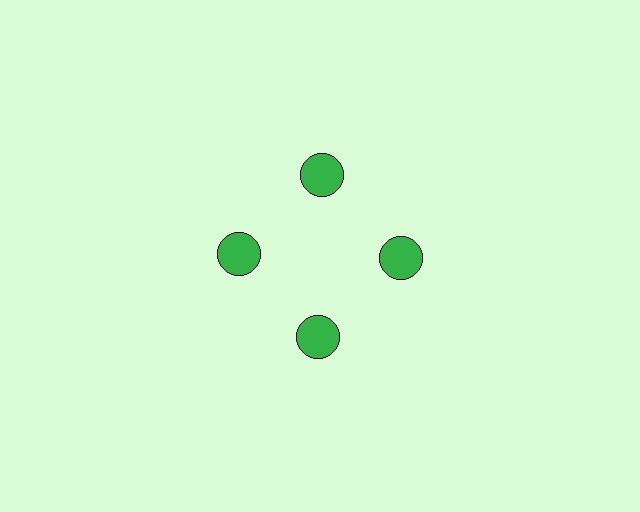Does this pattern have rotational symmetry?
Yes, this pattern has 4-fold rotational symmetry. It looks the same after rotating 90 degrees around the center.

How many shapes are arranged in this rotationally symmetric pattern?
There are 4 shapes, arranged in 4 groups of 1.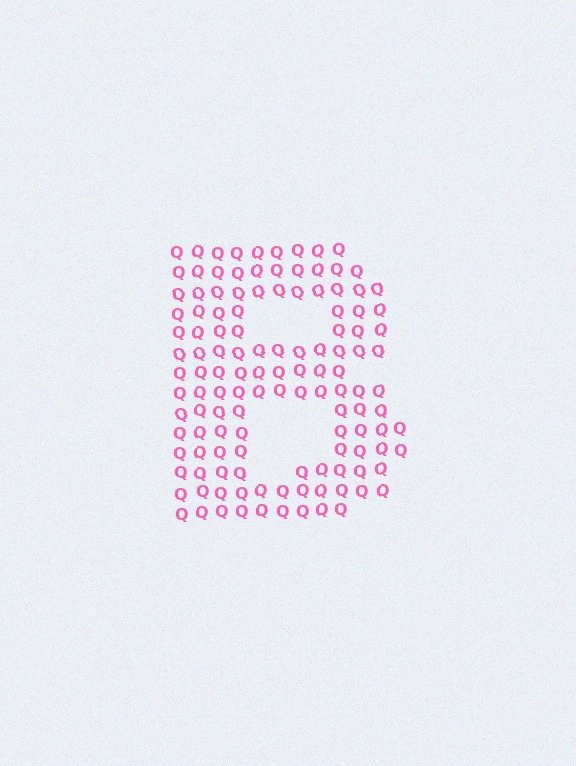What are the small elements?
The small elements are letter Q's.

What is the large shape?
The large shape is the letter B.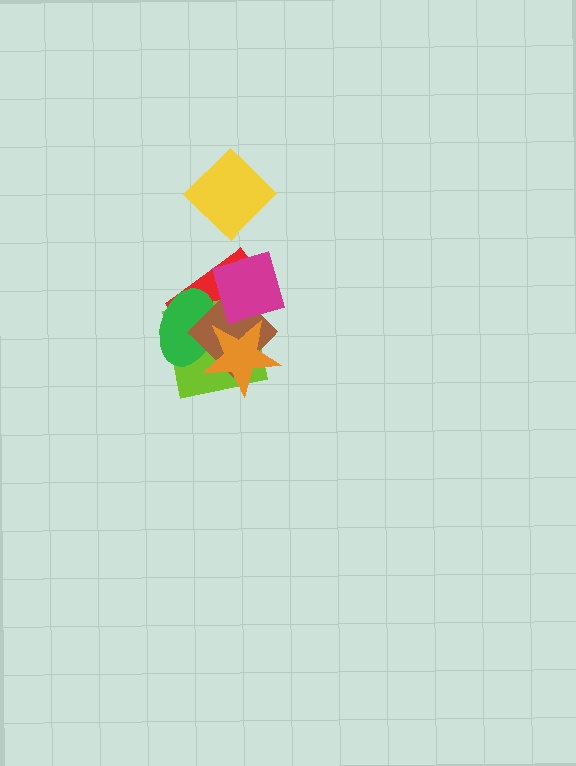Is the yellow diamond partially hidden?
No, no other shape covers it.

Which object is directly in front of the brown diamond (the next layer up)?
The magenta diamond is directly in front of the brown diamond.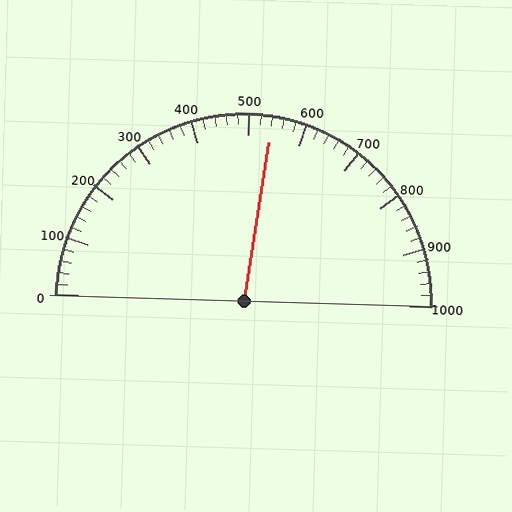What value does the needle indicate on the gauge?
The needle indicates approximately 540.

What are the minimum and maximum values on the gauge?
The gauge ranges from 0 to 1000.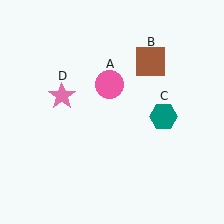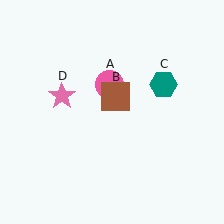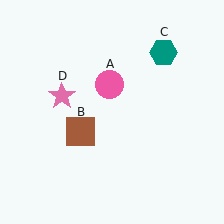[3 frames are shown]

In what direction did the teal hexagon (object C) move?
The teal hexagon (object C) moved up.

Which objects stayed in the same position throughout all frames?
Pink circle (object A) and pink star (object D) remained stationary.